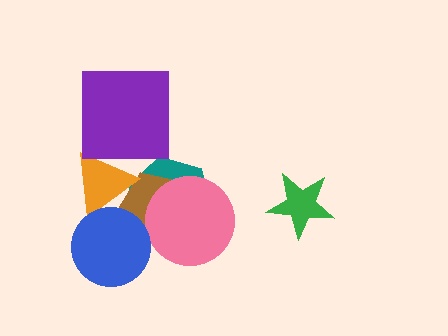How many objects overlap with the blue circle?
2 objects overlap with the blue circle.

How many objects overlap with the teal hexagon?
3 objects overlap with the teal hexagon.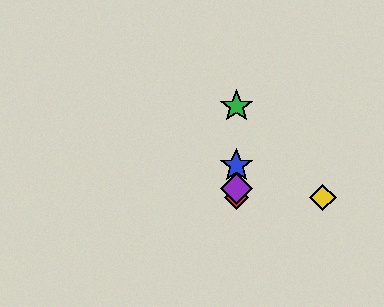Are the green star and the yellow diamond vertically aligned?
No, the green star is at x≈236 and the yellow diamond is at x≈323.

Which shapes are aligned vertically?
The red diamond, the blue star, the green star, the purple diamond are aligned vertically.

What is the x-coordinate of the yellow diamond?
The yellow diamond is at x≈323.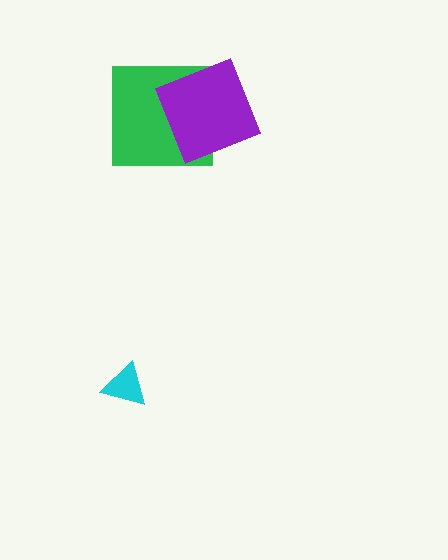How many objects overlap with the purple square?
1 object overlaps with the purple square.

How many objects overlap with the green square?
1 object overlaps with the green square.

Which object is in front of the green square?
The purple square is in front of the green square.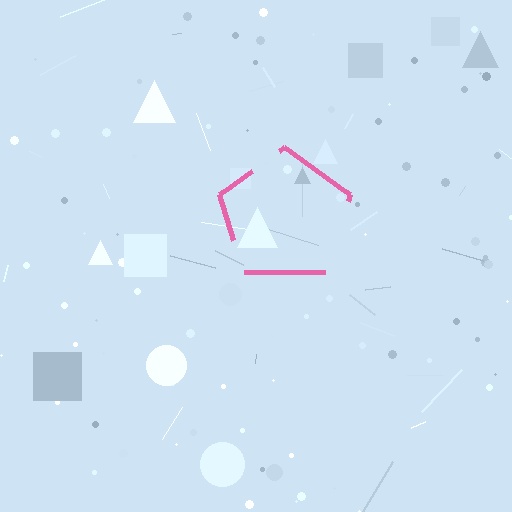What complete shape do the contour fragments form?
The contour fragments form a pentagon.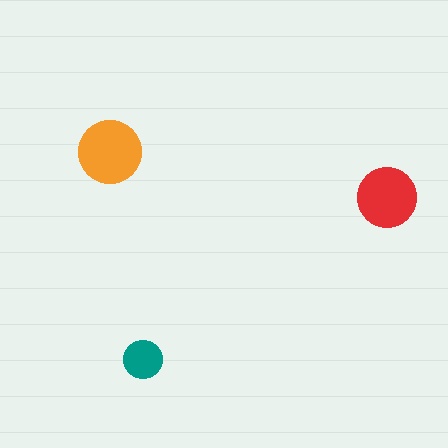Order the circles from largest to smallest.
the orange one, the red one, the teal one.